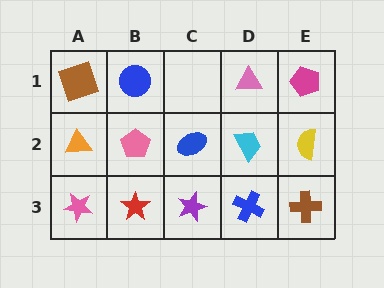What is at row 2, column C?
A blue ellipse.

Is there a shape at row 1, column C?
No, that cell is empty.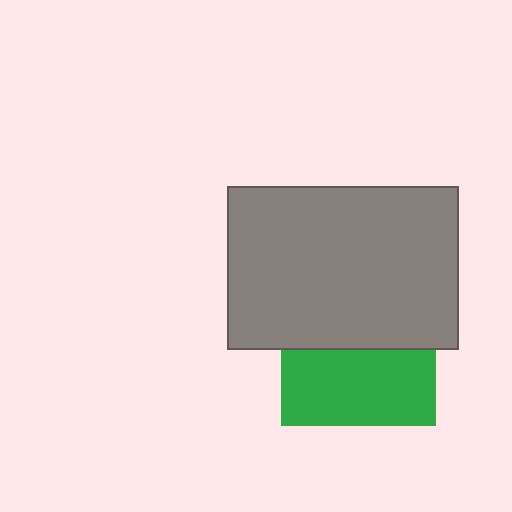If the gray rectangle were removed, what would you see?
You would see the complete green square.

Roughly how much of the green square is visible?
About half of it is visible (roughly 49%).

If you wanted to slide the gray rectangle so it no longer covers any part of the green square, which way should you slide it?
Slide it up — that is the most direct way to separate the two shapes.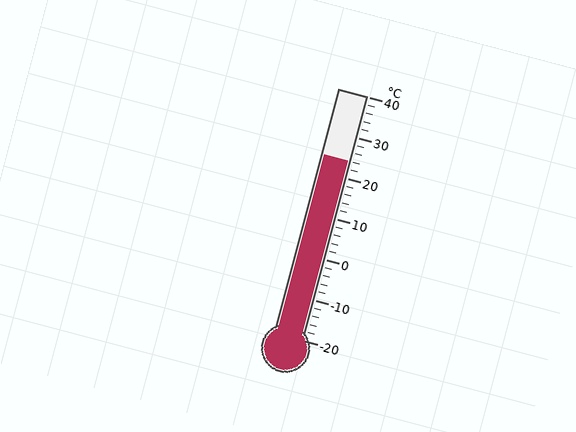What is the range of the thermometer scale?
The thermometer scale ranges from -20°C to 40°C.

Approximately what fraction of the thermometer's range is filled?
The thermometer is filled to approximately 75% of its range.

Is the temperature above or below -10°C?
The temperature is above -10°C.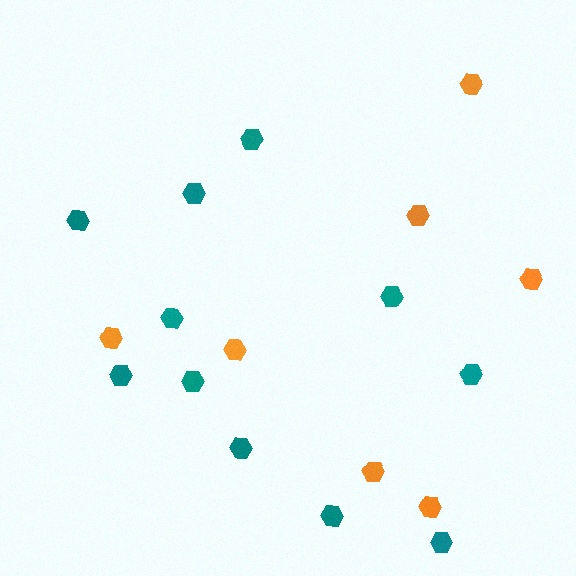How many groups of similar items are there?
There are 2 groups: one group of orange hexagons (7) and one group of teal hexagons (11).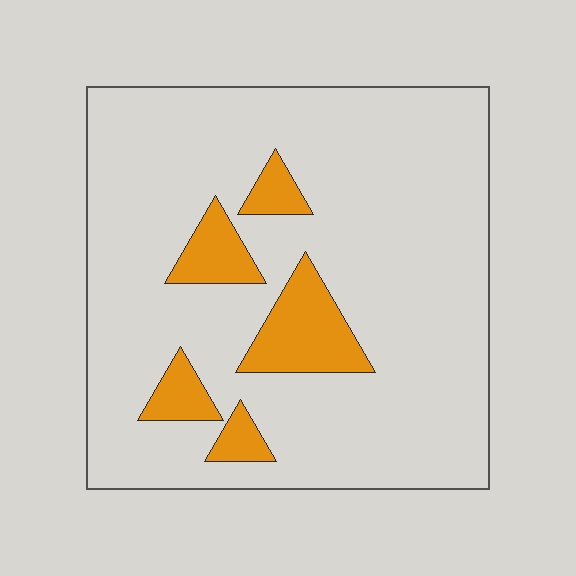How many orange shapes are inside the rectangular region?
5.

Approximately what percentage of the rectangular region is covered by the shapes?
Approximately 15%.